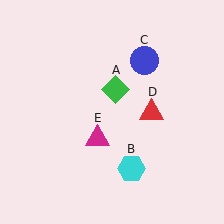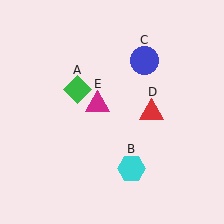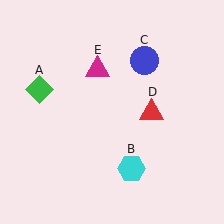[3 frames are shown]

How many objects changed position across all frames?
2 objects changed position: green diamond (object A), magenta triangle (object E).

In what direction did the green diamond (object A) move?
The green diamond (object A) moved left.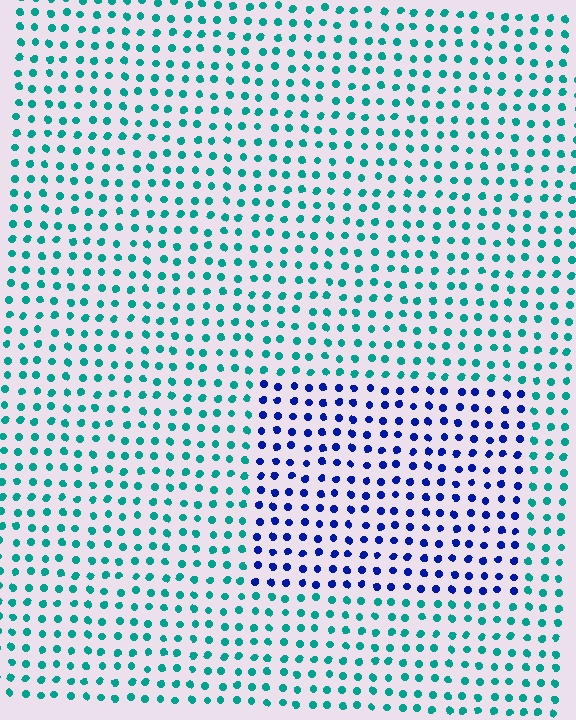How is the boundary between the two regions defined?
The boundary is defined purely by a slight shift in hue (about 59 degrees). Spacing, size, and orientation are identical on both sides.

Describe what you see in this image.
The image is filled with small teal elements in a uniform arrangement. A rectangle-shaped region is visible where the elements are tinted to a slightly different hue, forming a subtle color boundary.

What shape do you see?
I see a rectangle.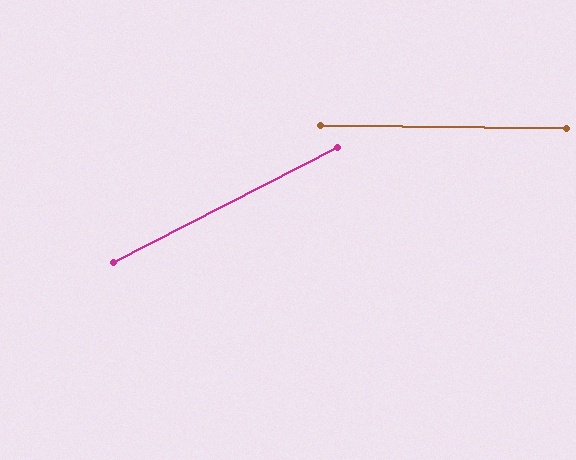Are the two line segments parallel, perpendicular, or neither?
Neither parallel nor perpendicular — they differ by about 28°.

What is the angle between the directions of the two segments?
Approximately 28 degrees.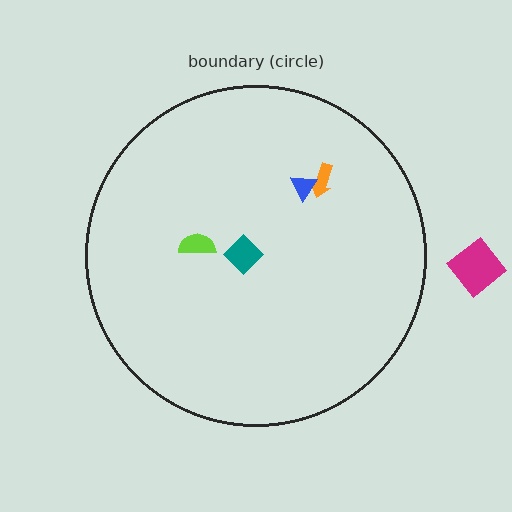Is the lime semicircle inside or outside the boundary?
Inside.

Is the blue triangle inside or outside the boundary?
Inside.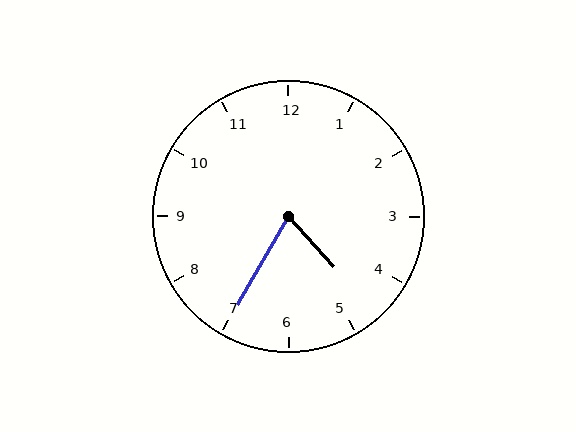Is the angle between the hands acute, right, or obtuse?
It is acute.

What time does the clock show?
4:35.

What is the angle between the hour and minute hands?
Approximately 72 degrees.